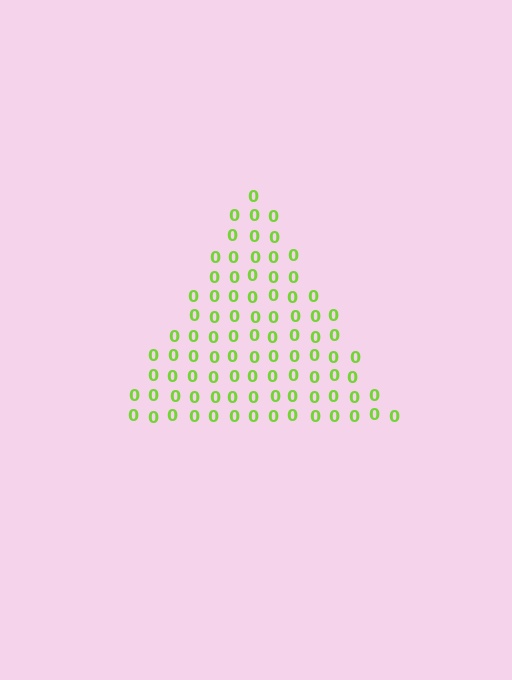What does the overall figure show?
The overall figure shows a triangle.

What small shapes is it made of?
It is made of small digit 0's.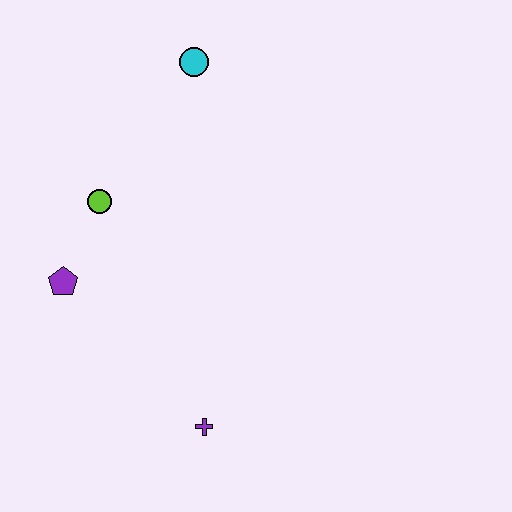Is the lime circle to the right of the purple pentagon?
Yes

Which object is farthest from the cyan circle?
The purple cross is farthest from the cyan circle.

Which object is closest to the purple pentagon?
The lime circle is closest to the purple pentagon.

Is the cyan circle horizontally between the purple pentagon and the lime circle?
No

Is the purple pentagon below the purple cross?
No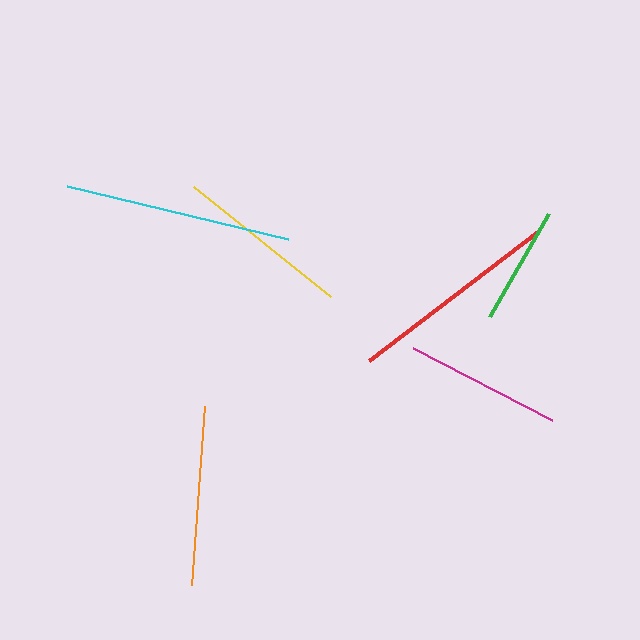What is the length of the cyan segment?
The cyan segment is approximately 227 pixels long.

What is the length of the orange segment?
The orange segment is approximately 180 pixels long.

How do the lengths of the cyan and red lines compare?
The cyan and red lines are approximately the same length.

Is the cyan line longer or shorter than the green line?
The cyan line is longer than the green line.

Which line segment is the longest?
The cyan line is the longest at approximately 227 pixels.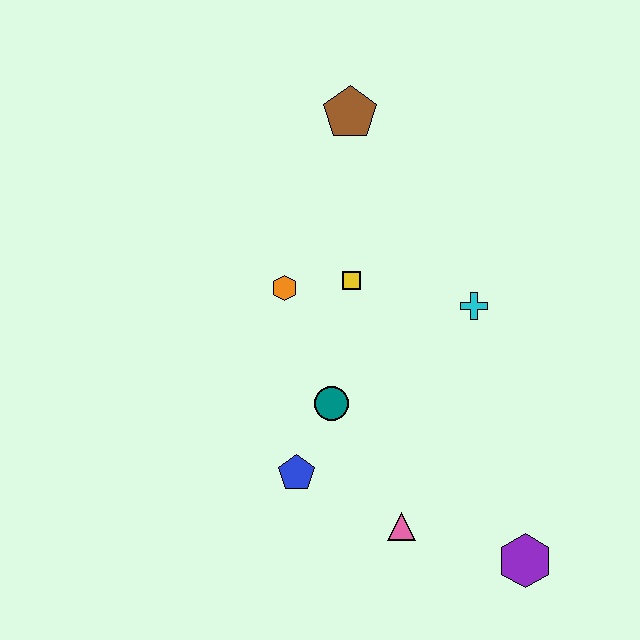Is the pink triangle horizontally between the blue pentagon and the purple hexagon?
Yes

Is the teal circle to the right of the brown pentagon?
No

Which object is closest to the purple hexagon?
The pink triangle is closest to the purple hexagon.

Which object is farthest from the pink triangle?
The brown pentagon is farthest from the pink triangle.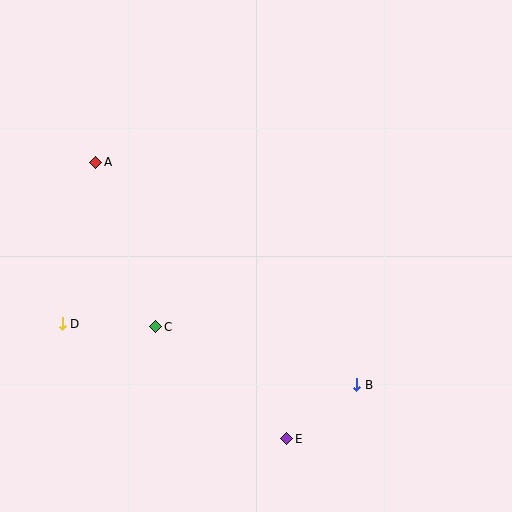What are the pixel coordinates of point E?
Point E is at (287, 439).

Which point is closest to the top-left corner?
Point A is closest to the top-left corner.